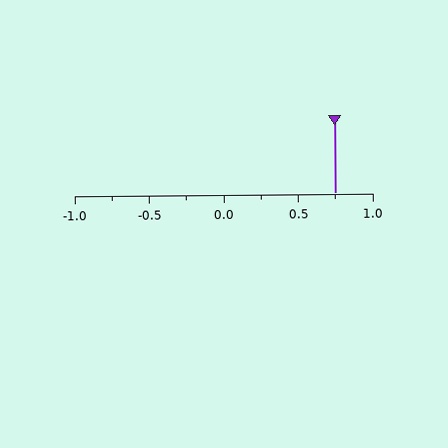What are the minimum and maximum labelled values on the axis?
The axis runs from -1.0 to 1.0.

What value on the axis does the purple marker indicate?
The marker indicates approximately 0.75.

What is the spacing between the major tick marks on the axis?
The major ticks are spaced 0.5 apart.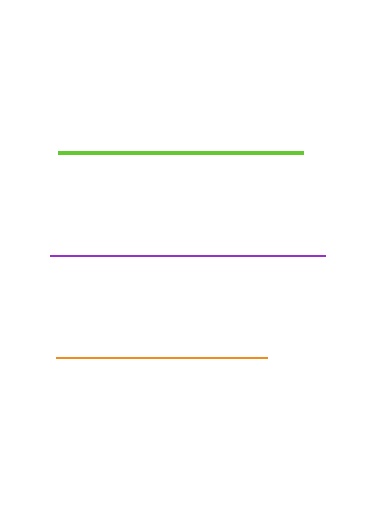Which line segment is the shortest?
The orange line is the shortest at approximately 211 pixels.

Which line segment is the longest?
The purple line is the longest at approximately 275 pixels.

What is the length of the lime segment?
The lime segment is approximately 245 pixels long.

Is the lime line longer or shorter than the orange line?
The lime line is longer than the orange line.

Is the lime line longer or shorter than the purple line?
The purple line is longer than the lime line.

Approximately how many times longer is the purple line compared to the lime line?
The purple line is approximately 1.1 times the length of the lime line.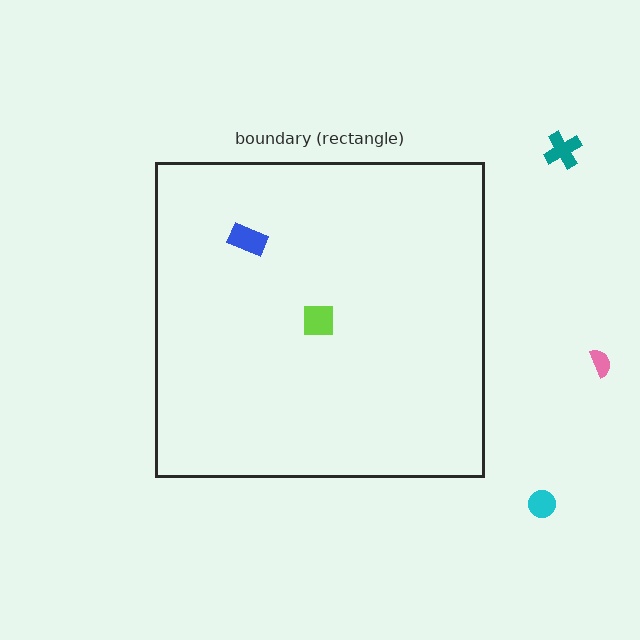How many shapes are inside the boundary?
2 inside, 3 outside.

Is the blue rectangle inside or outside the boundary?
Inside.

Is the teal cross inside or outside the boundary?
Outside.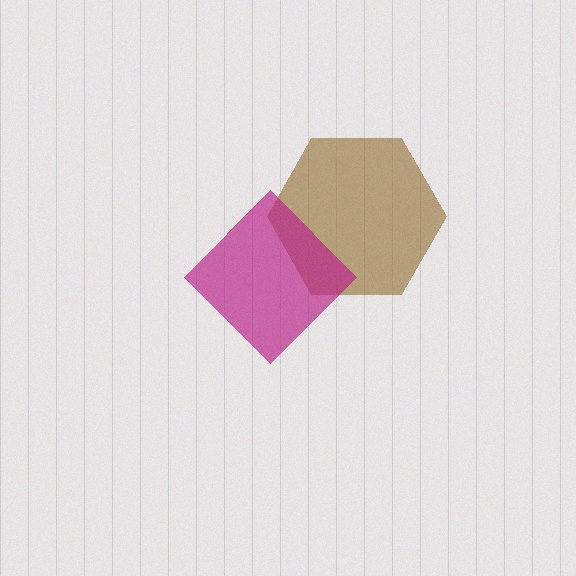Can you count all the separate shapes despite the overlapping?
Yes, there are 2 separate shapes.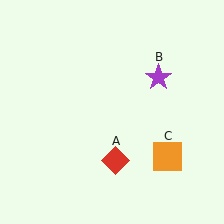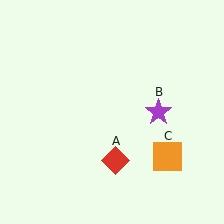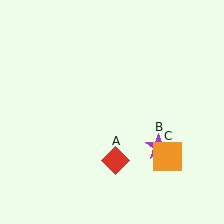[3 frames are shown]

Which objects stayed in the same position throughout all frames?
Red diamond (object A) and orange square (object C) remained stationary.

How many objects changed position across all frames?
1 object changed position: purple star (object B).